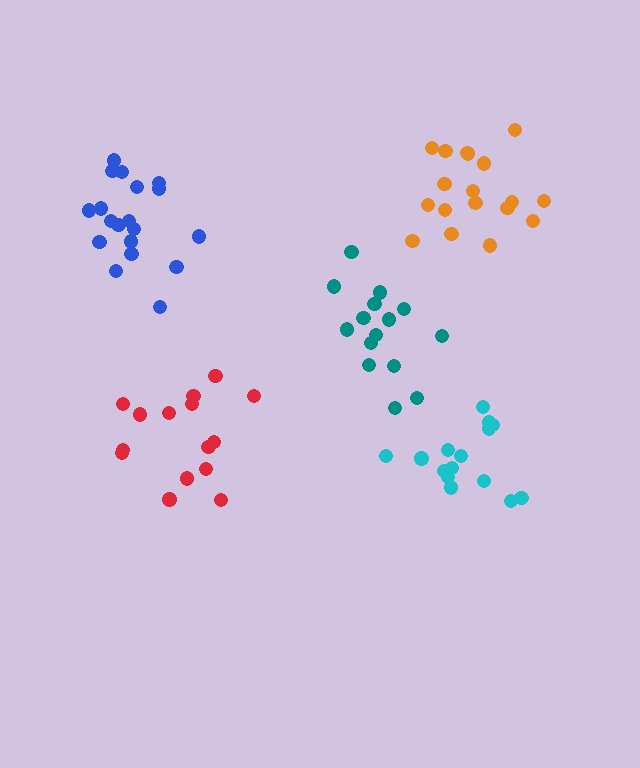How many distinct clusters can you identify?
There are 5 distinct clusters.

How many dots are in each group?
Group 1: 15 dots, Group 2: 15 dots, Group 3: 18 dots, Group 4: 19 dots, Group 5: 15 dots (82 total).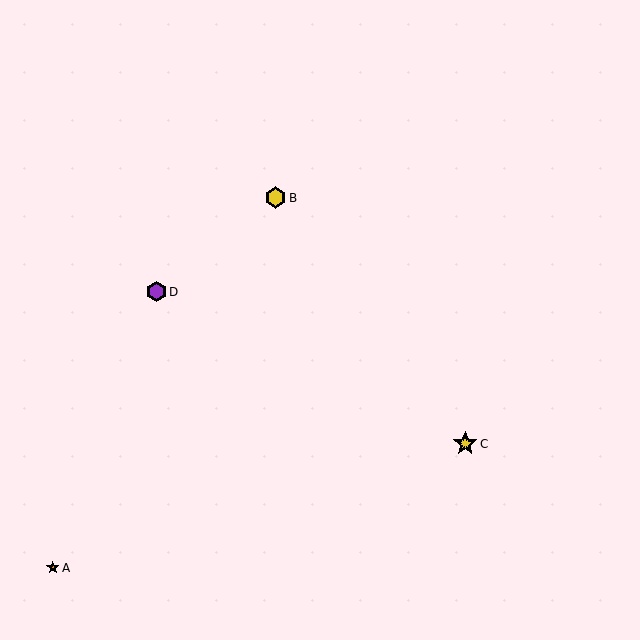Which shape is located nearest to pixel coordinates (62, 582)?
The orange star (labeled A) at (53, 568) is nearest to that location.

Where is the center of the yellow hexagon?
The center of the yellow hexagon is at (276, 198).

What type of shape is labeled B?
Shape B is a yellow hexagon.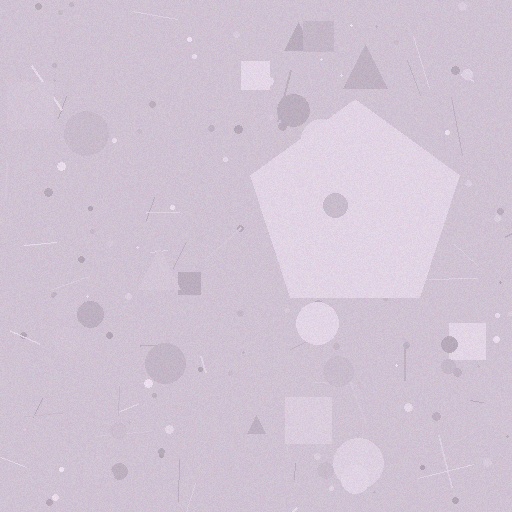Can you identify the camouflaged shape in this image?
The camouflaged shape is a pentagon.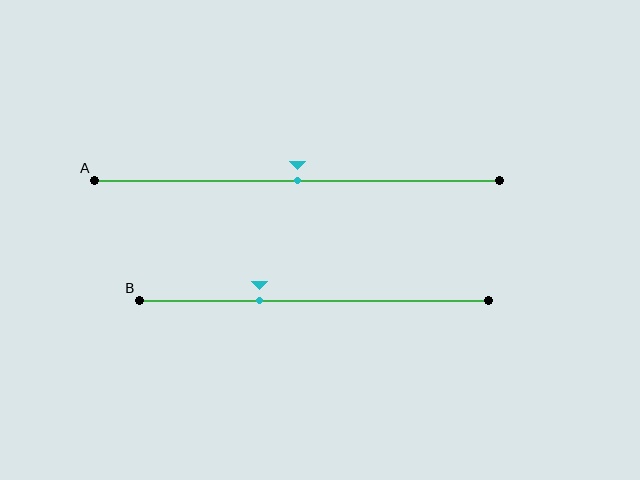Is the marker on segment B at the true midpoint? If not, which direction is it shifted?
No, the marker on segment B is shifted to the left by about 16% of the segment length.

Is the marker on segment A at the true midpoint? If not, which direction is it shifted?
Yes, the marker on segment A is at the true midpoint.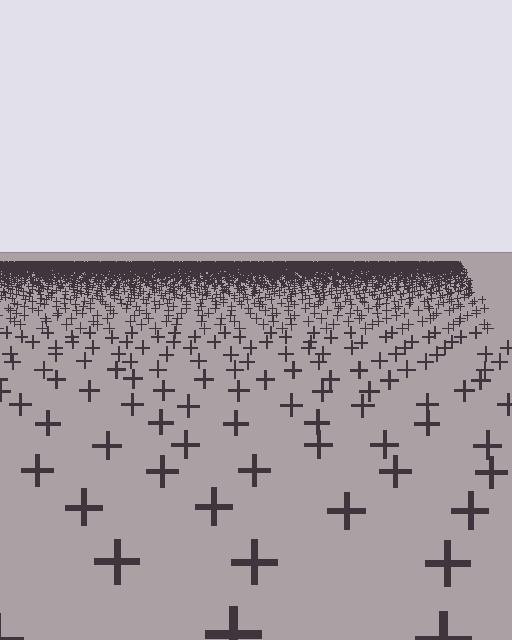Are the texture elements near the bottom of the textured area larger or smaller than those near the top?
Larger. Near the bottom, elements are closer to the viewer and appear at a bigger on-screen size.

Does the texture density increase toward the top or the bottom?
Density increases toward the top.